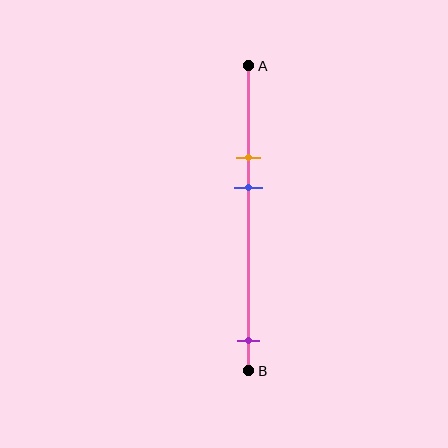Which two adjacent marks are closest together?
The orange and blue marks are the closest adjacent pair.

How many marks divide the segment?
There are 3 marks dividing the segment.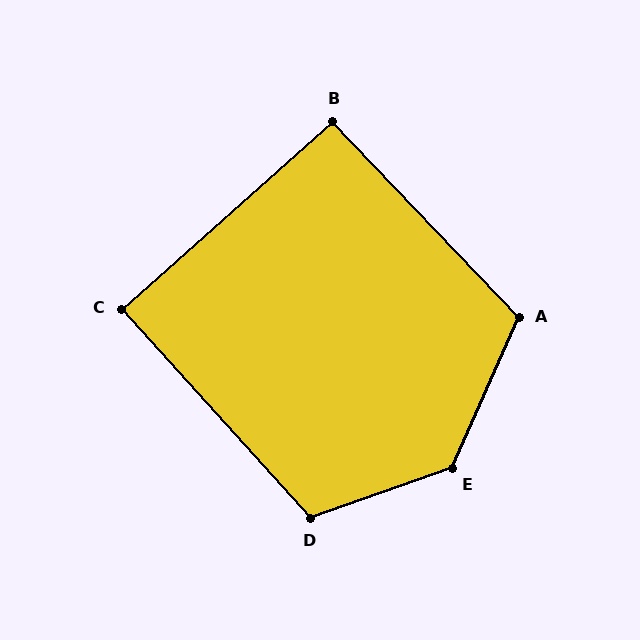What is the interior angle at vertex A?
Approximately 113 degrees (obtuse).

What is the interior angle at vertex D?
Approximately 113 degrees (obtuse).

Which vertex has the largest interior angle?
E, at approximately 133 degrees.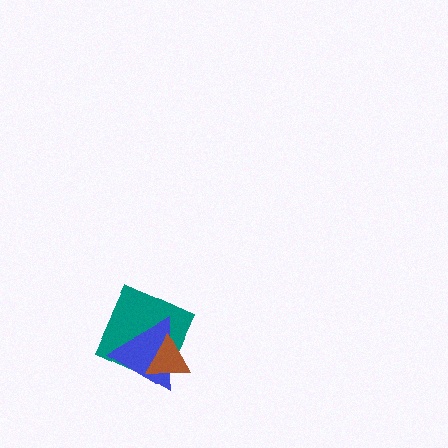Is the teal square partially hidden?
Yes, it is partially covered by another shape.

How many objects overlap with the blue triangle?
2 objects overlap with the blue triangle.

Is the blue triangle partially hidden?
Yes, it is partially covered by another shape.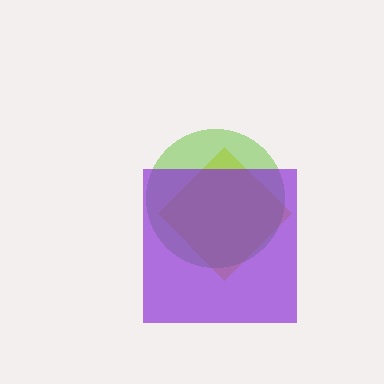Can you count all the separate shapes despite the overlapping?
Yes, there are 3 separate shapes.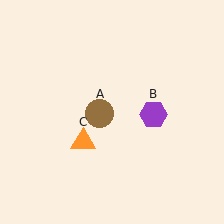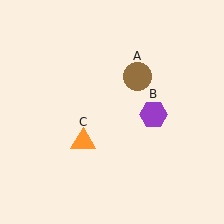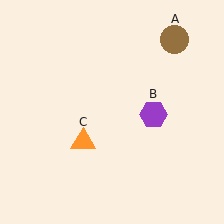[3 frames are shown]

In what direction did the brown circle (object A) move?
The brown circle (object A) moved up and to the right.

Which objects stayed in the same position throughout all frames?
Purple hexagon (object B) and orange triangle (object C) remained stationary.